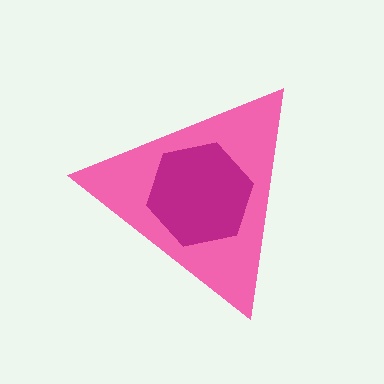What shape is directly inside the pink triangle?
The magenta hexagon.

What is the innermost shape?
The magenta hexagon.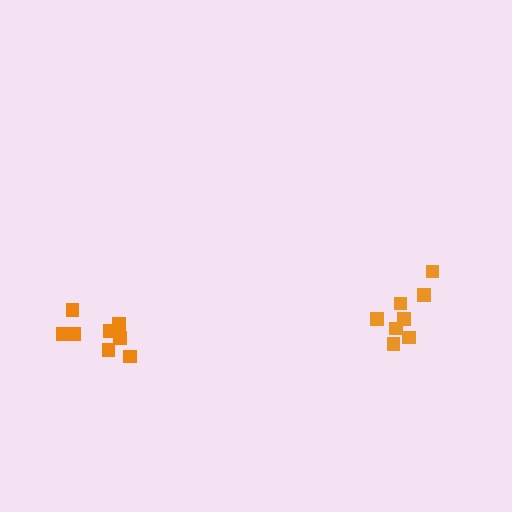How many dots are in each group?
Group 1: 8 dots, Group 2: 8 dots (16 total).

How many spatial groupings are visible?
There are 2 spatial groupings.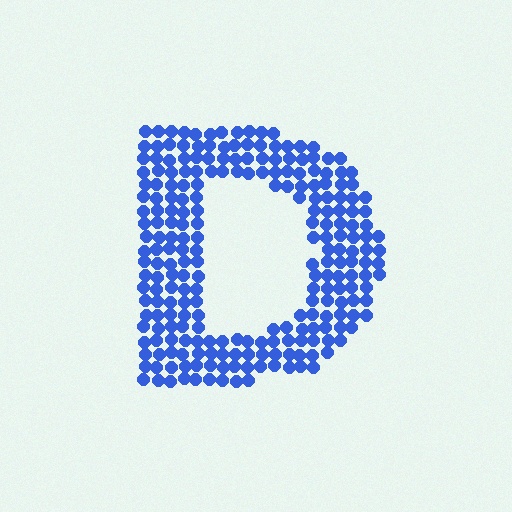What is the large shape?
The large shape is the letter D.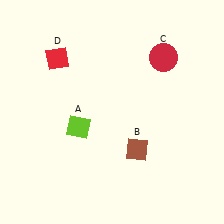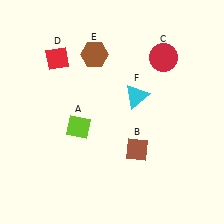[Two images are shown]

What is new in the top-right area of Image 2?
A cyan triangle (F) was added in the top-right area of Image 2.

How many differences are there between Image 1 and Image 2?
There are 2 differences between the two images.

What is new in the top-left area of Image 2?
A brown hexagon (E) was added in the top-left area of Image 2.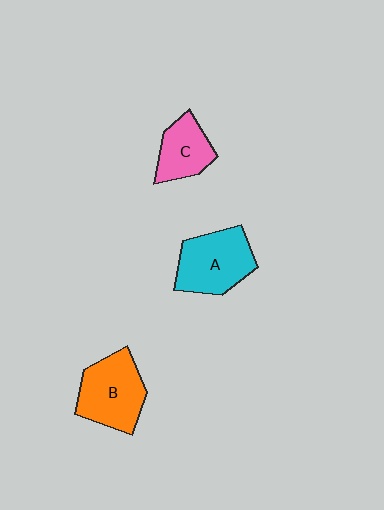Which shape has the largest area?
Shape B (orange).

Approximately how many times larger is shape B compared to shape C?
Approximately 1.5 times.